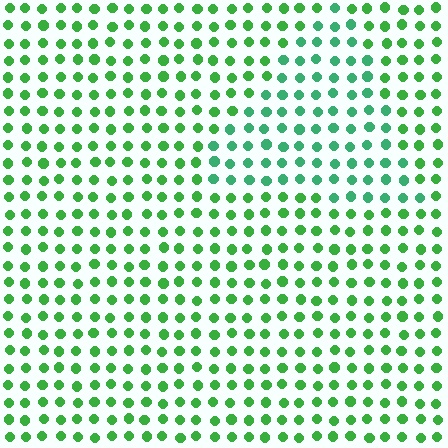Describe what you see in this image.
The image is filled with small green elements in a uniform arrangement. A triangle-shaped region is visible where the elements are tinted to a slightly different hue, forming a subtle color boundary.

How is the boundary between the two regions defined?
The boundary is defined purely by a slight shift in hue (about 26 degrees). Spacing, size, and orientation are identical on both sides.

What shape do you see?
I see a triangle.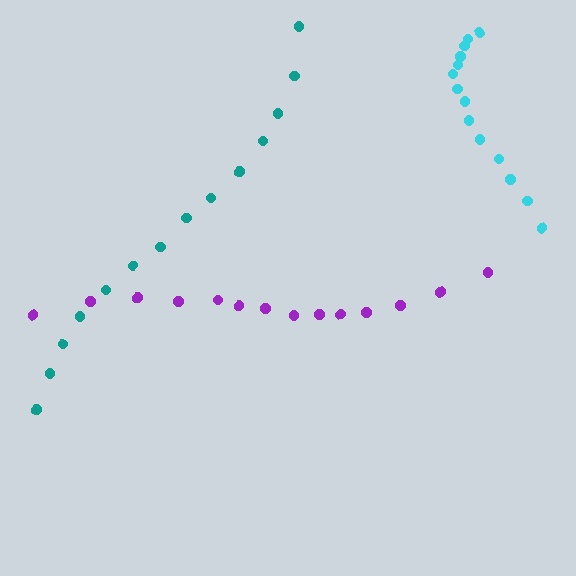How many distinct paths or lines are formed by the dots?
There are 3 distinct paths.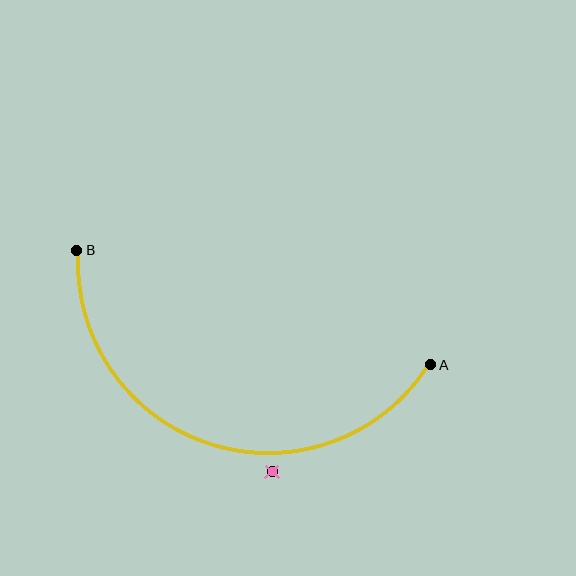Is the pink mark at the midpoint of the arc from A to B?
No — the pink mark does not lie on the arc at all. It sits slightly outside the curve.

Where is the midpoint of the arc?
The arc midpoint is the point on the curve farthest from the straight line joining A and B. It sits below that line.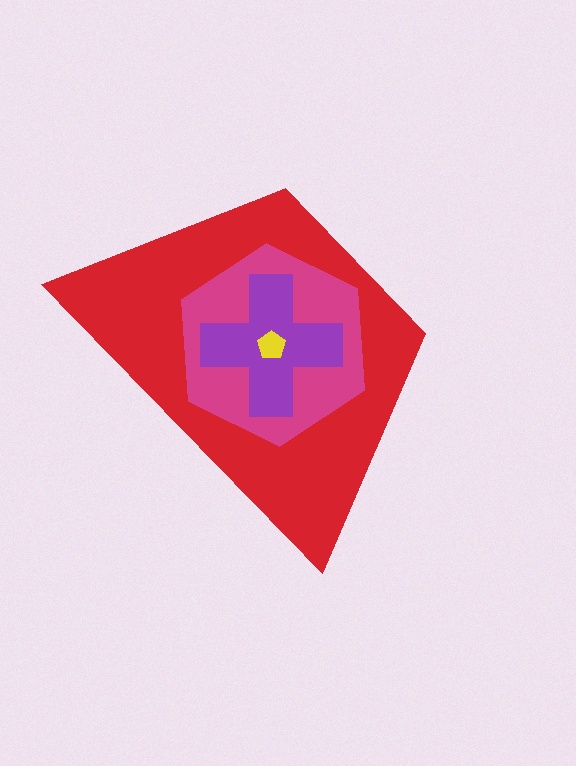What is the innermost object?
The yellow pentagon.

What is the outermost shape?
The red trapezoid.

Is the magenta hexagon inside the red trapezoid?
Yes.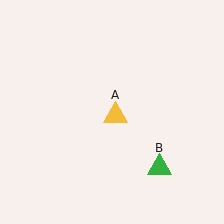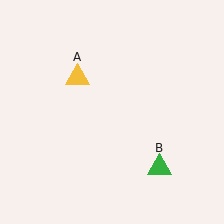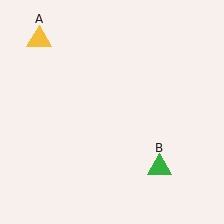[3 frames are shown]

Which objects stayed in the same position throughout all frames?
Green triangle (object B) remained stationary.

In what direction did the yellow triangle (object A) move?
The yellow triangle (object A) moved up and to the left.